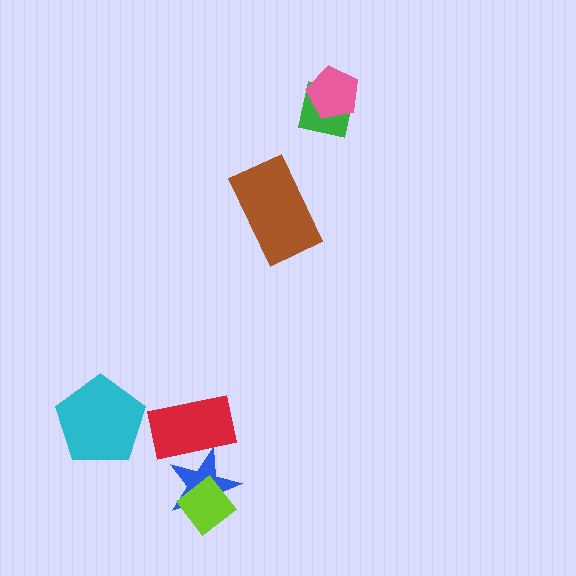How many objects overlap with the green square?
1 object overlaps with the green square.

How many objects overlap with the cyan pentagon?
0 objects overlap with the cyan pentagon.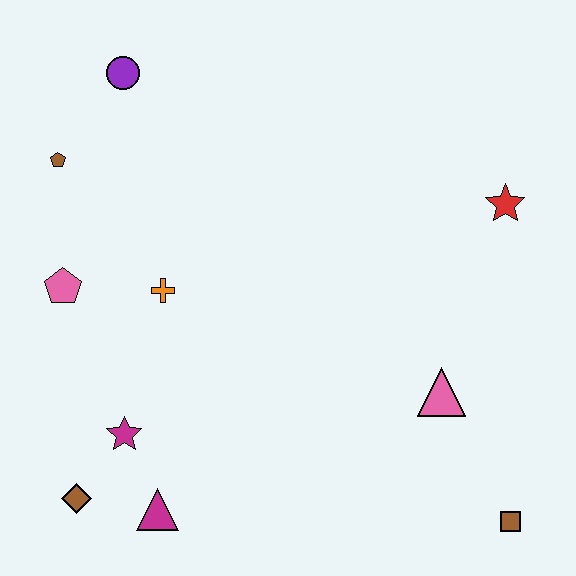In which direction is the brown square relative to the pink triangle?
The brown square is below the pink triangle.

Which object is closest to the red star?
The pink triangle is closest to the red star.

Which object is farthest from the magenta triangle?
The red star is farthest from the magenta triangle.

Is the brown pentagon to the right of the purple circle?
No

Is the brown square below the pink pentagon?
Yes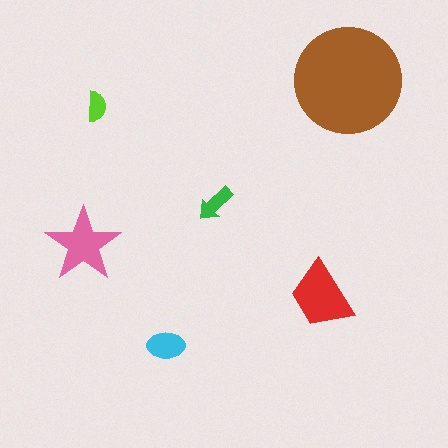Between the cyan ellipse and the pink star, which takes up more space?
The pink star.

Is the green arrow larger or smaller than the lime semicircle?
Larger.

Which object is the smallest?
The lime semicircle.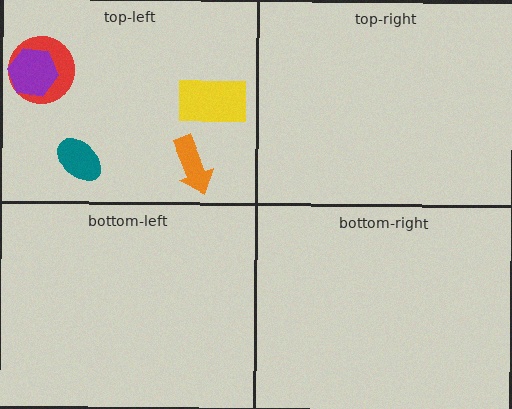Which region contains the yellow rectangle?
The top-left region.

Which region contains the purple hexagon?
The top-left region.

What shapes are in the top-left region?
The teal ellipse, the yellow rectangle, the red circle, the purple hexagon, the orange arrow.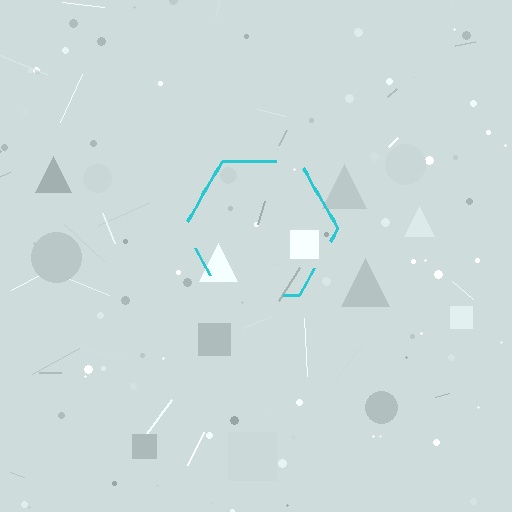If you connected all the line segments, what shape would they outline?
They would outline a hexagon.